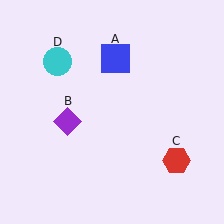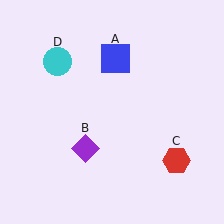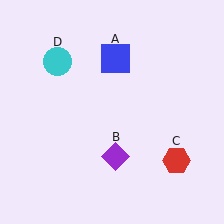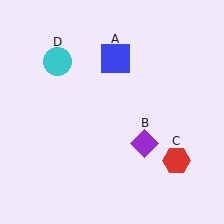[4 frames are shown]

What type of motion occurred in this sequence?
The purple diamond (object B) rotated counterclockwise around the center of the scene.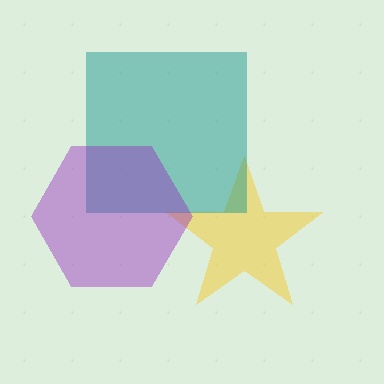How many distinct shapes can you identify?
There are 3 distinct shapes: a yellow star, a teal square, a purple hexagon.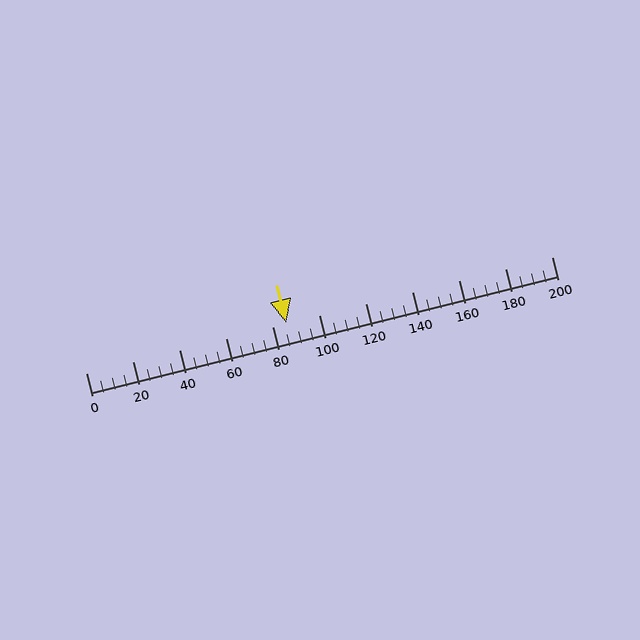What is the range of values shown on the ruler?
The ruler shows values from 0 to 200.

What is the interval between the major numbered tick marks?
The major tick marks are spaced 20 units apart.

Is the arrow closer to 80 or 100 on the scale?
The arrow is closer to 80.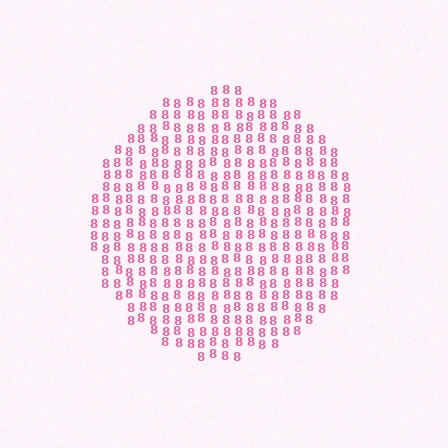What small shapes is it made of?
It is made of small digit 8's.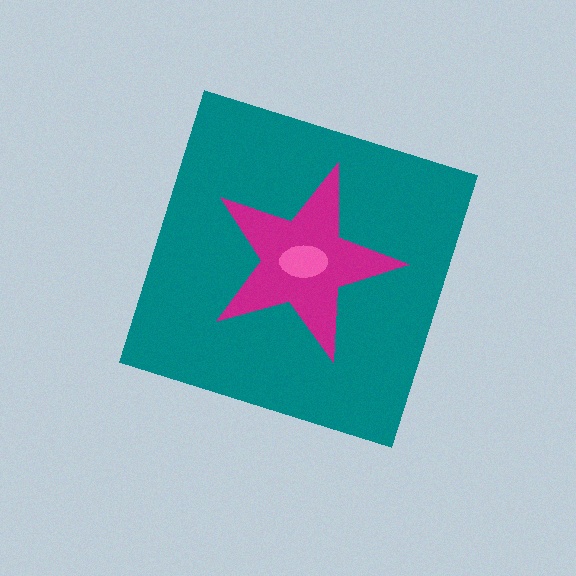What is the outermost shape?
The teal diamond.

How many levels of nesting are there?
3.